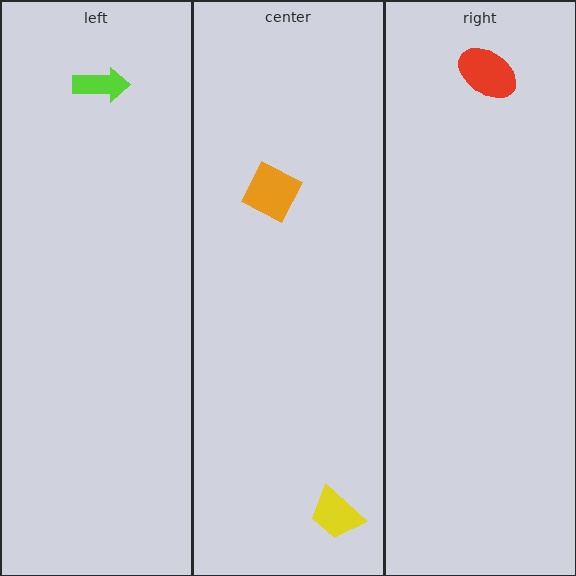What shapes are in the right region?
The red ellipse.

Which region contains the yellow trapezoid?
The center region.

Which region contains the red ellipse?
The right region.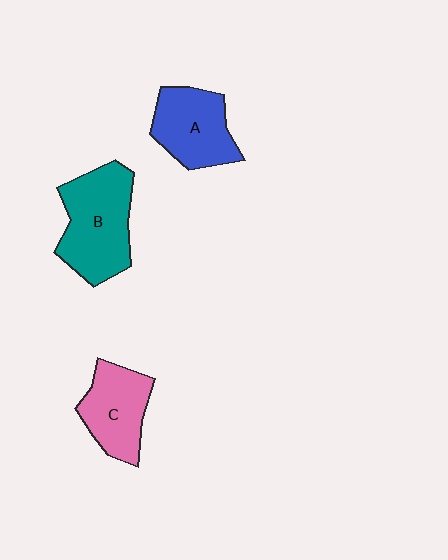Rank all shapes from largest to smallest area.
From largest to smallest: B (teal), A (blue), C (pink).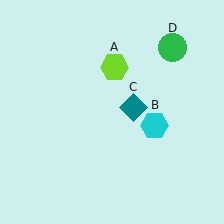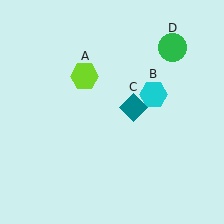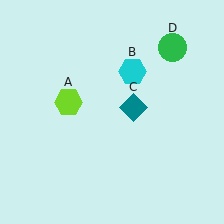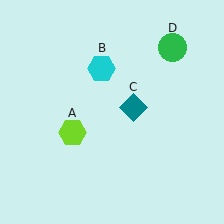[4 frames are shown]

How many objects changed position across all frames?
2 objects changed position: lime hexagon (object A), cyan hexagon (object B).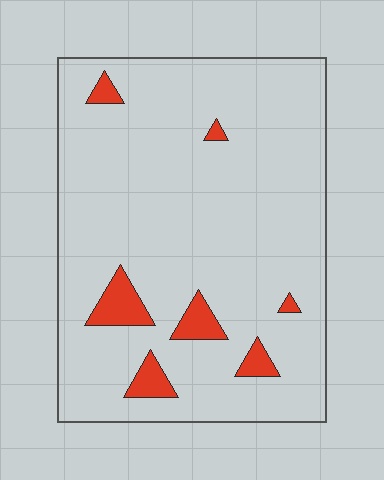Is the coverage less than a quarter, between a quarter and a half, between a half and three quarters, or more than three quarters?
Less than a quarter.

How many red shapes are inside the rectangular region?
7.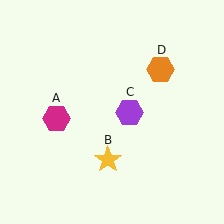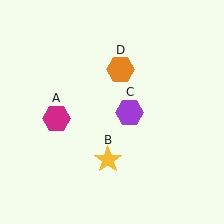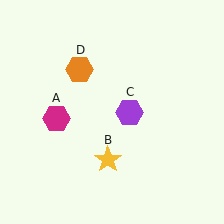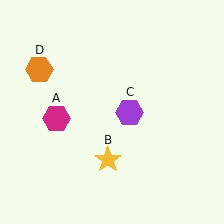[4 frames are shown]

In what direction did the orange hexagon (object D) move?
The orange hexagon (object D) moved left.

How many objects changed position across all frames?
1 object changed position: orange hexagon (object D).